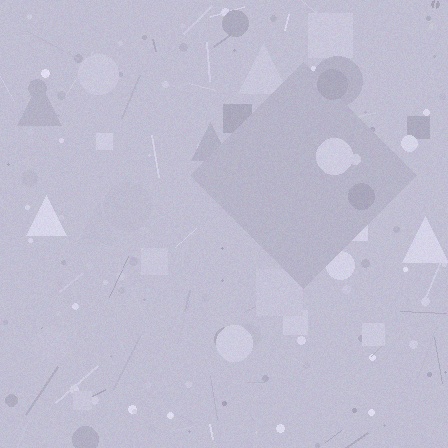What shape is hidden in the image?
A diamond is hidden in the image.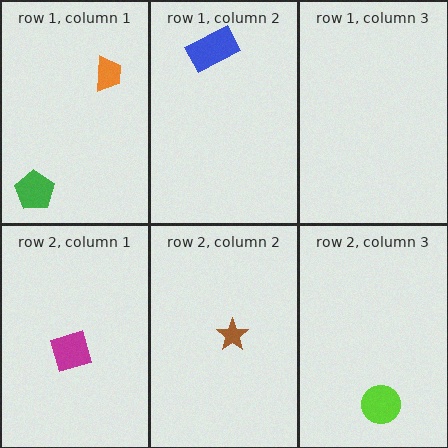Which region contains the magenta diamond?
The row 2, column 1 region.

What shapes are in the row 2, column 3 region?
The lime circle.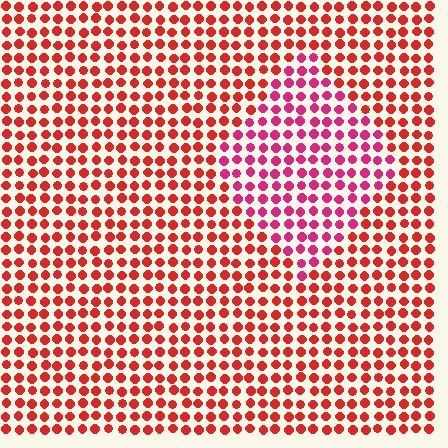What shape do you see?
I see a diamond.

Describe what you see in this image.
The image is filled with small red elements in a uniform arrangement. A diamond-shaped region is visible where the elements are tinted to a slightly different hue, forming a subtle color boundary.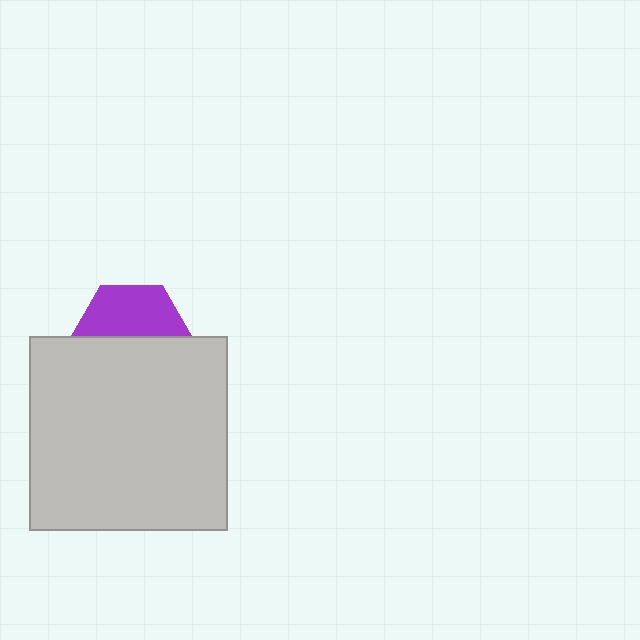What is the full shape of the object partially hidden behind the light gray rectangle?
The partially hidden object is a purple hexagon.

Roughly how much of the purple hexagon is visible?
About half of it is visible (roughly 45%).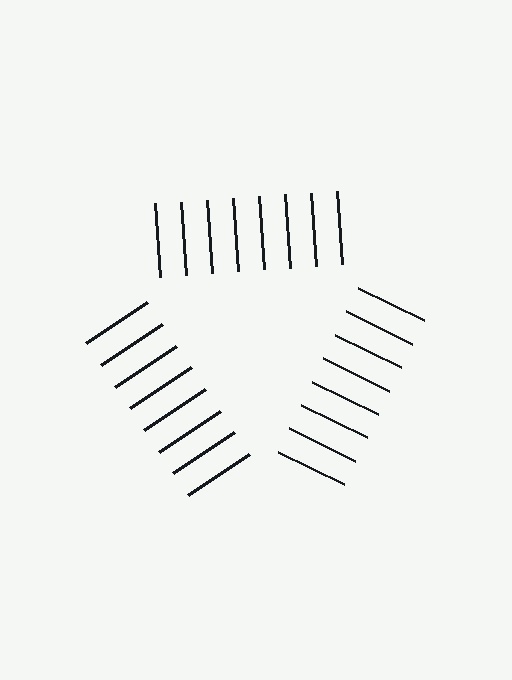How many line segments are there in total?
24 — 8 along each of the 3 edges.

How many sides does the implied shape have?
3 sides — the line-ends trace a triangle.